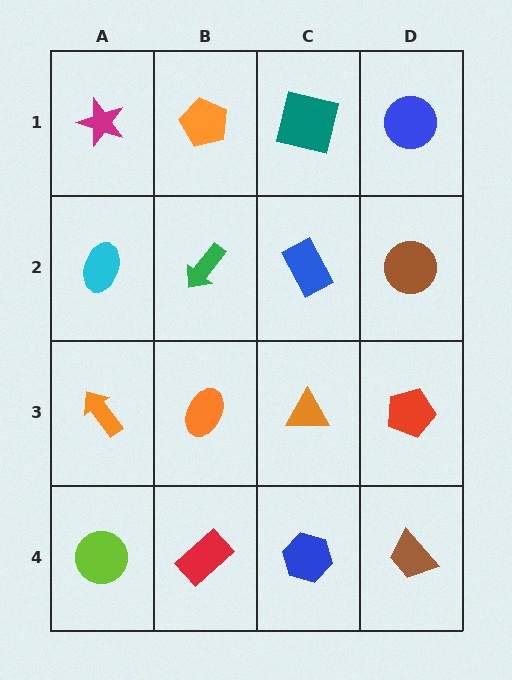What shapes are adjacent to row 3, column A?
A cyan ellipse (row 2, column A), a lime circle (row 4, column A), an orange ellipse (row 3, column B).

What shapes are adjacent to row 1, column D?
A brown circle (row 2, column D), a teal square (row 1, column C).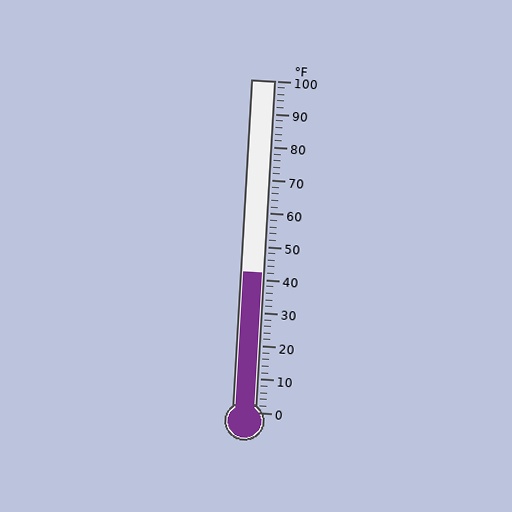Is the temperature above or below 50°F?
The temperature is below 50°F.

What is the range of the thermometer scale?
The thermometer scale ranges from 0°F to 100°F.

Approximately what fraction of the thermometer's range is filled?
The thermometer is filled to approximately 40% of its range.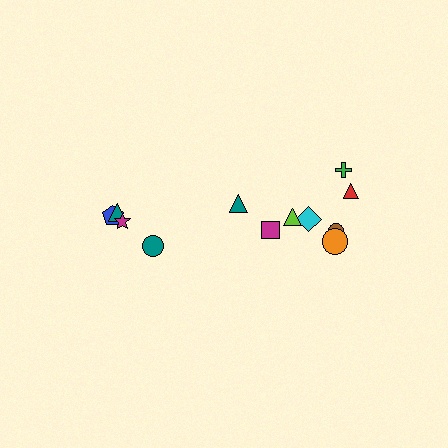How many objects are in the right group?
There are 8 objects.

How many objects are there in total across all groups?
There are 12 objects.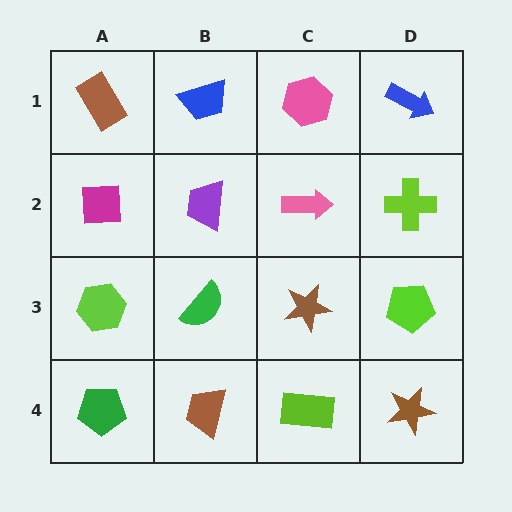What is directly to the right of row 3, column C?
A lime pentagon.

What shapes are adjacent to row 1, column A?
A magenta square (row 2, column A), a blue trapezoid (row 1, column B).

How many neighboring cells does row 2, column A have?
3.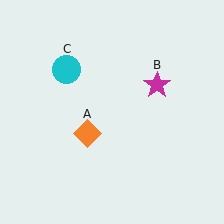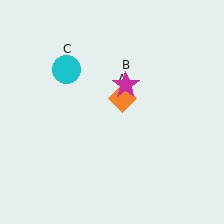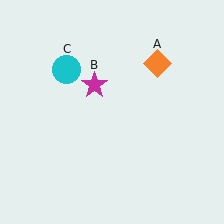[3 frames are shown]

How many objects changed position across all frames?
2 objects changed position: orange diamond (object A), magenta star (object B).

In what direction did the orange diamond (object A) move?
The orange diamond (object A) moved up and to the right.